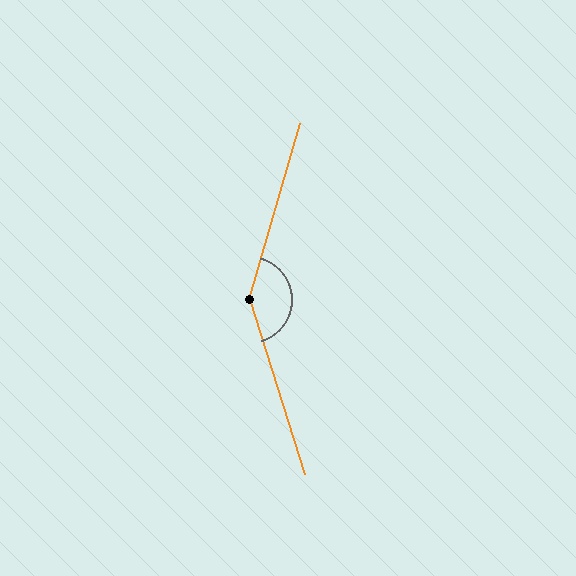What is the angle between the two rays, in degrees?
Approximately 146 degrees.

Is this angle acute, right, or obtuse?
It is obtuse.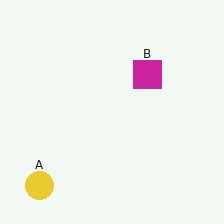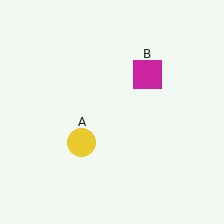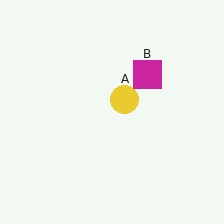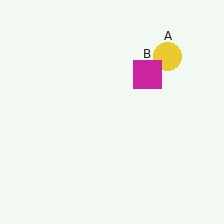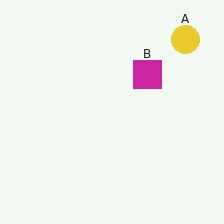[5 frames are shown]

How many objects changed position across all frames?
1 object changed position: yellow circle (object A).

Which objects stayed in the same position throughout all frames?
Magenta square (object B) remained stationary.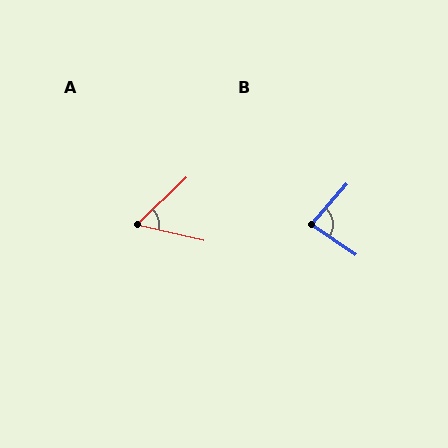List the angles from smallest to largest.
A (57°), B (83°).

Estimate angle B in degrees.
Approximately 83 degrees.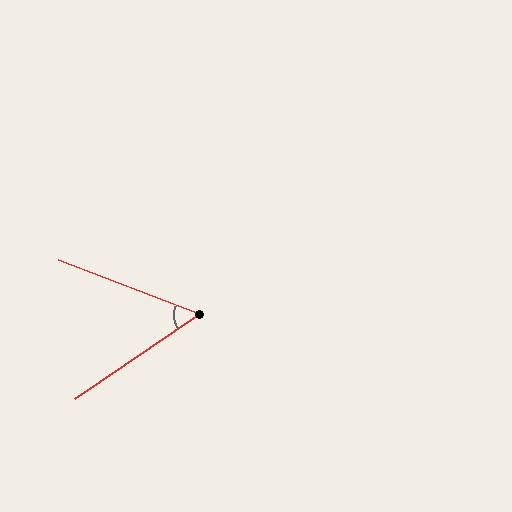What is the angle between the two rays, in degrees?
Approximately 55 degrees.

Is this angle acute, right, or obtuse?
It is acute.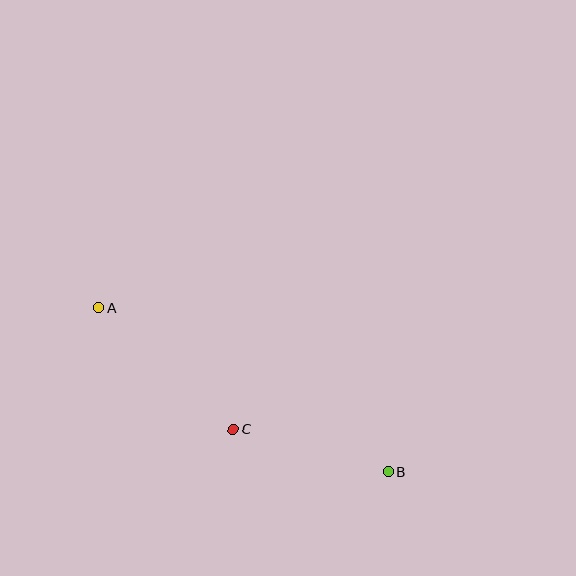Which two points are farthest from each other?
Points A and B are farthest from each other.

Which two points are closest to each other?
Points B and C are closest to each other.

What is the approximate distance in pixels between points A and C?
The distance between A and C is approximately 181 pixels.